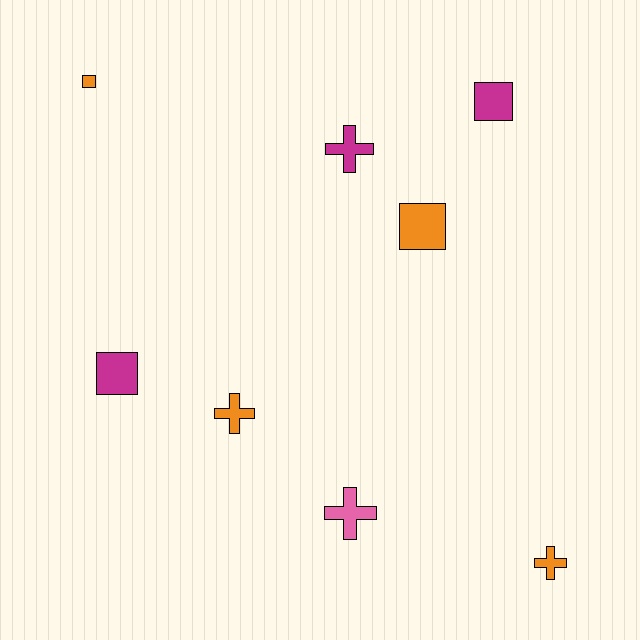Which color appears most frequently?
Orange, with 4 objects.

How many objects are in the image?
There are 8 objects.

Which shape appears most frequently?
Square, with 4 objects.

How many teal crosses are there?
There are no teal crosses.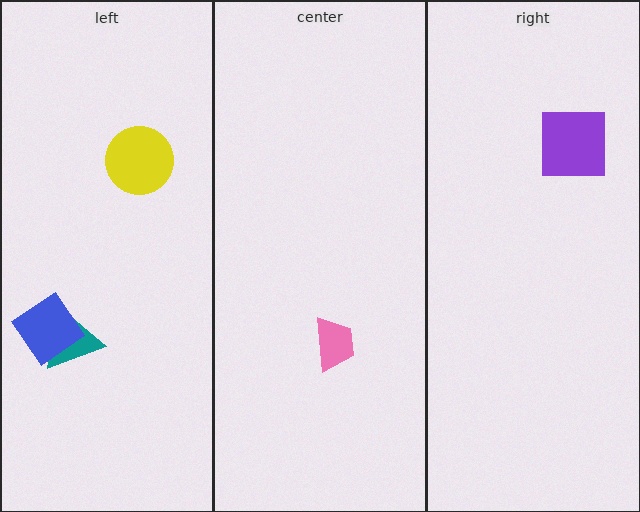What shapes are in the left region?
The teal triangle, the yellow circle, the blue diamond.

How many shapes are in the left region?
3.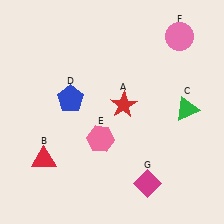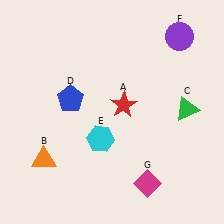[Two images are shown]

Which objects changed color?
B changed from red to orange. E changed from pink to cyan. F changed from pink to purple.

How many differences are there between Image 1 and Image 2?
There are 3 differences between the two images.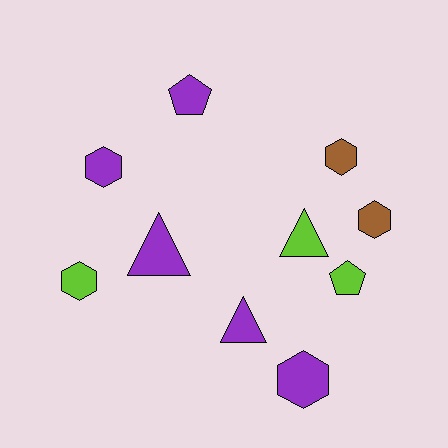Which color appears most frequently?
Purple, with 5 objects.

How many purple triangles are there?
There are 2 purple triangles.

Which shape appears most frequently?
Hexagon, with 5 objects.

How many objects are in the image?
There are 10 objects.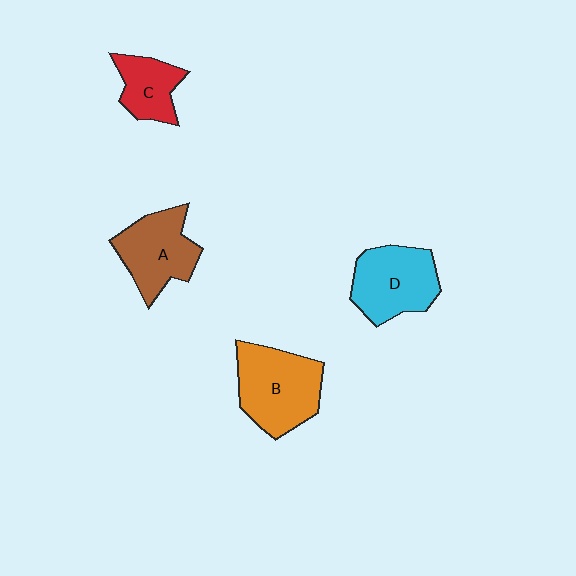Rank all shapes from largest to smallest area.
From largest to smallest: B (orange), D (cyan), A (brown), C (red).